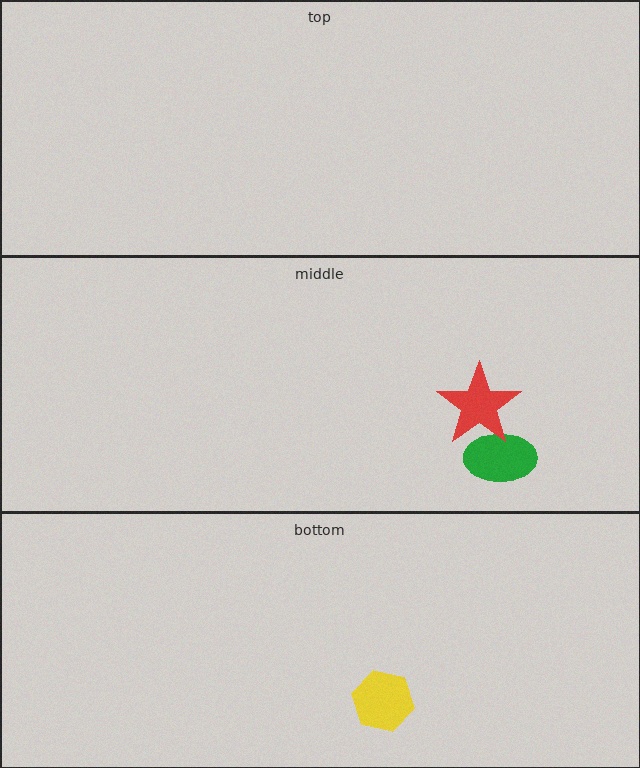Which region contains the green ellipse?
The middle region.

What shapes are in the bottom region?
The yellow hexagon.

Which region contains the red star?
The middle region.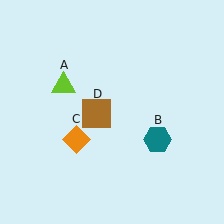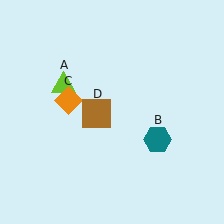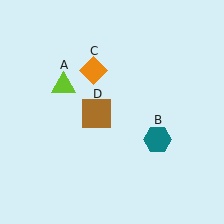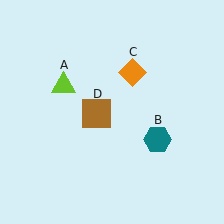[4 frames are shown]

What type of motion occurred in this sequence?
The orange diamond (object C) rotated clockwise around the center of the scene.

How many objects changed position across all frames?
1 object changed position: orange diamond (object C).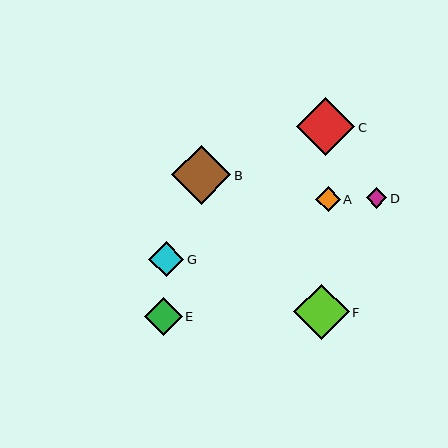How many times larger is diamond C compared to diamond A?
Diamond C is approximately 2.4 times the size of diamond A.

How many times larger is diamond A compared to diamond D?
Diamond A is approximately 1.2 times the size of diamond D.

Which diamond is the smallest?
Diamond D is the smallest with a size of approximately 21 pixels.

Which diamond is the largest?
Diamond B is the largest with a size of approximately 60 pixels.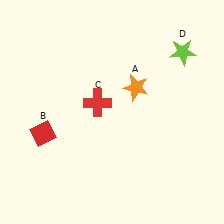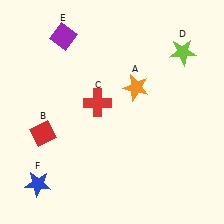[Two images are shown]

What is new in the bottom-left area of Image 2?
A blue star (F) was added in the bottom-left area of Image 2.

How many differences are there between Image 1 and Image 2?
There are 2 differences between the two images.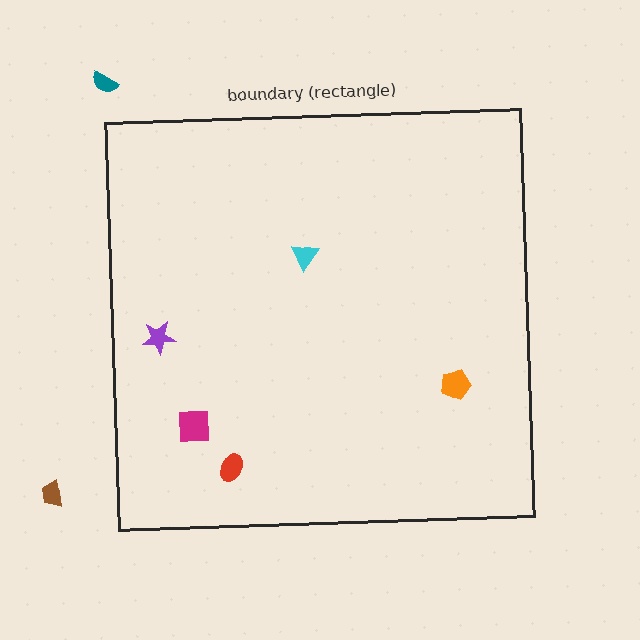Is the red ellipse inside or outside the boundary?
Inside.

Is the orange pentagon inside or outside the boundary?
Inside.